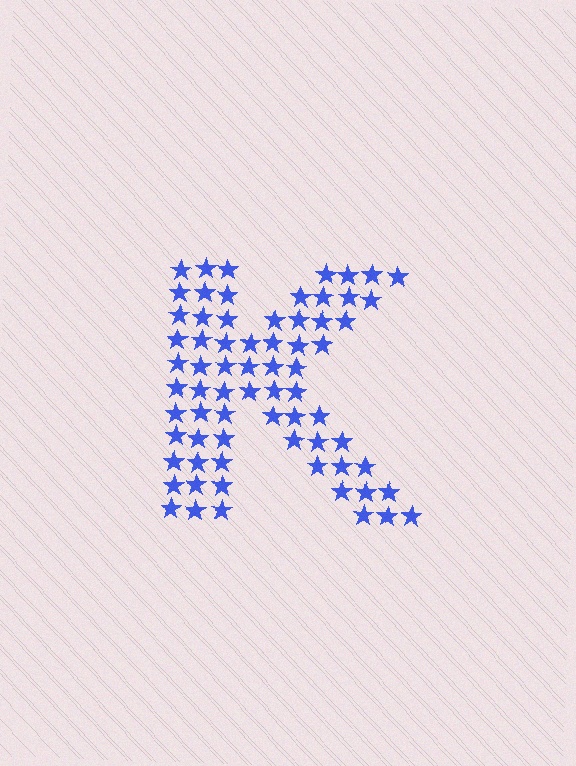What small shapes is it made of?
It is made of small stars.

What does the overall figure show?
The overall figure shows the letter K.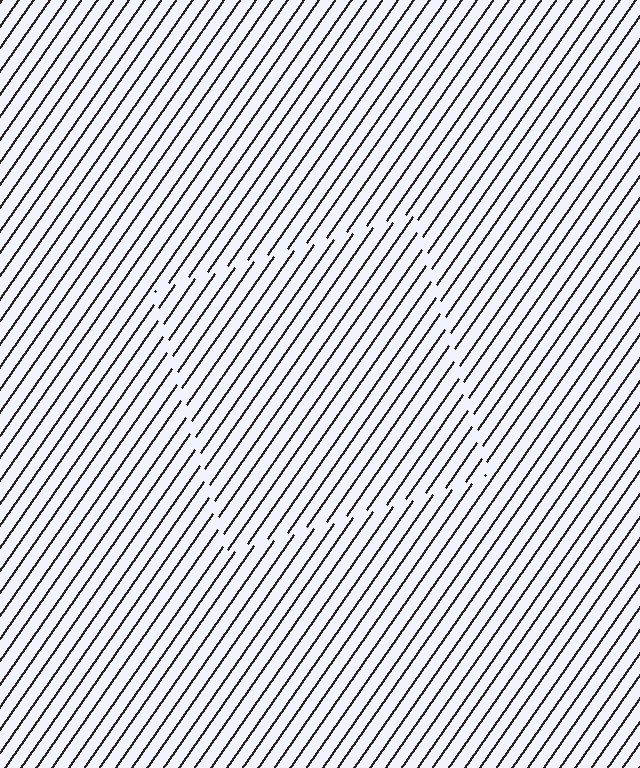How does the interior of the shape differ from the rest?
The interior of the shape contains the same grating, shifted by half a period — the contour is defined by the phase discontinuity where line-ends from the inner and outer gratings abut.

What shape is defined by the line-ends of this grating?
An illusory square. The interior of the shape contains the same grating, shifted by half a period — the contour is defined by the phase discontinuity where line-ends from the inner and outer gratings abut.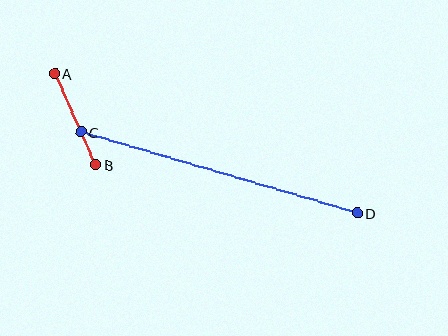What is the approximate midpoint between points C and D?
The midpoint is at approximately (219, 173) pixels.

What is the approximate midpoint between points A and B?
The midpoint is at approximately (75, 119) pixels.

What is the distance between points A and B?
The distance is approximately 100 pixels.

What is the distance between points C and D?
The distance is approximately 288 pixels.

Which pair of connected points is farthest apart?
Points C and D are farthest apart.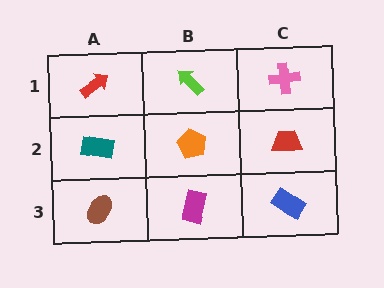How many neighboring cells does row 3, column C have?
2.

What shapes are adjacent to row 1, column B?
An orange pentagon (row 2, column B), a red arrow (row 1, column A), a pink cross (row 1, column C).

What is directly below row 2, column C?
A blue rectangle.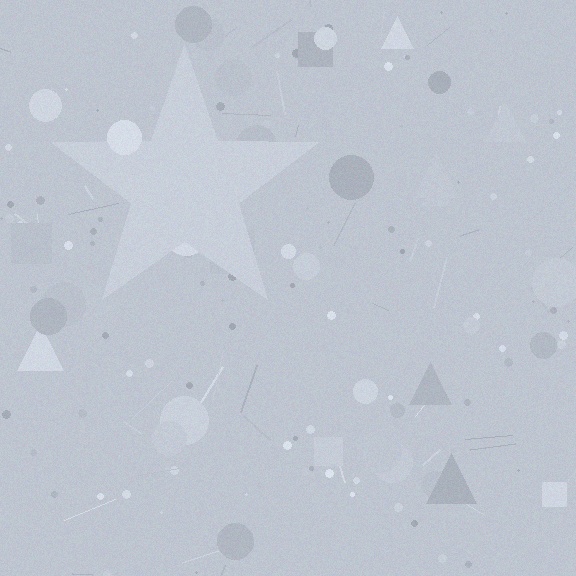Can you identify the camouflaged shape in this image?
The camouflaged shape is a star.